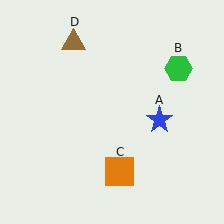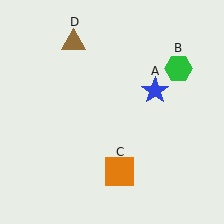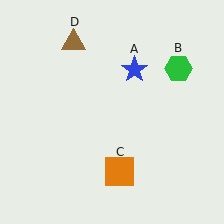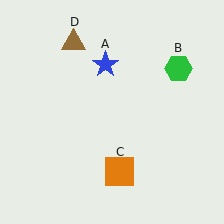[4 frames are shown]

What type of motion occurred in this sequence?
The blue star (object A) rotated counterclockwise around the center of the scene.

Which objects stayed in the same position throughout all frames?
Green hexagon (object B) and orange square (object C) and brown triangle (object D) remained stationary.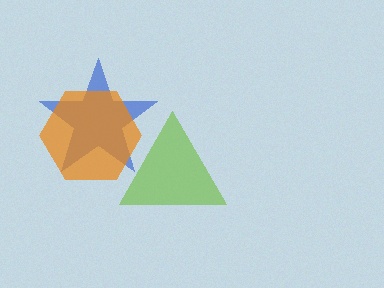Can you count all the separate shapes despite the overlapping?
Yes, there are 3 separate shapes.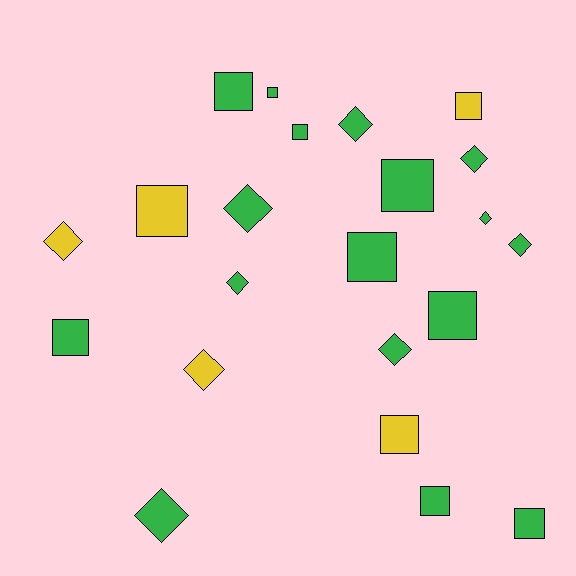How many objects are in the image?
There are 22 objects.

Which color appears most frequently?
Green, with 17 objects.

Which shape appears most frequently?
Square, with 12 objects.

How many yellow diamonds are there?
There are 2 yellow diamonds.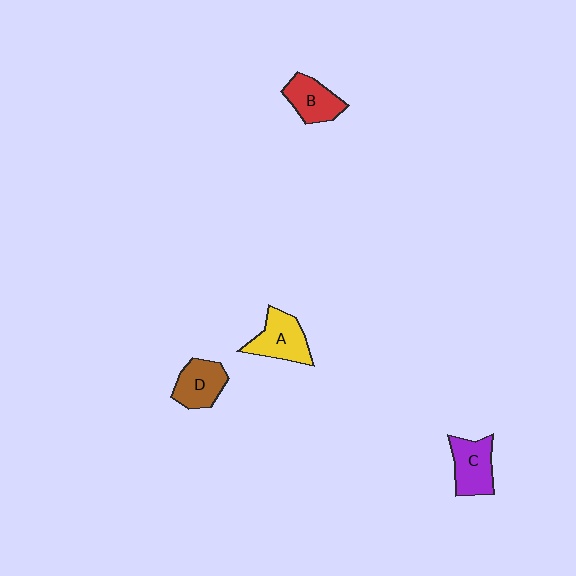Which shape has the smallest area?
Shape B (red).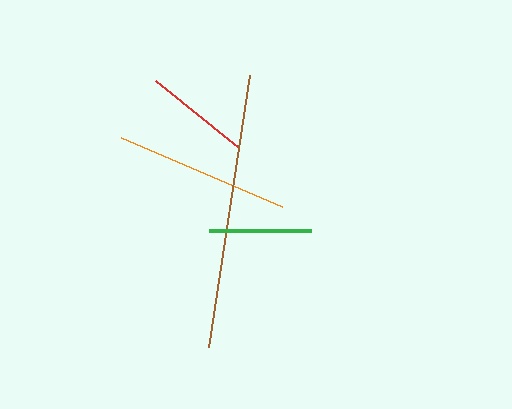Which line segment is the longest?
The brown line is the longest at approximately 276 pixels.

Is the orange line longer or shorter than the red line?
The orange line is longer than the red line.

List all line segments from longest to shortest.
From longest to shortest: brown, orange, red, green.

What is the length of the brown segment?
The brown segment is approximately 276 pixels long.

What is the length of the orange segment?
The orange segment is approximately 176 pixels long.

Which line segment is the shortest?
The green line is the shortest at approximately 102 pixels.